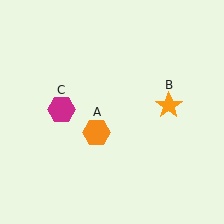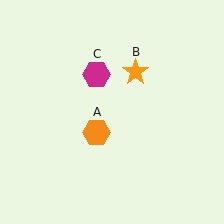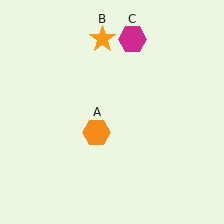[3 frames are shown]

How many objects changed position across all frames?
2 objects changed position: orange star (object B), magenta hexagon (object C).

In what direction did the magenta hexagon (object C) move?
The magenta hexagon (object C) moved up and to the right.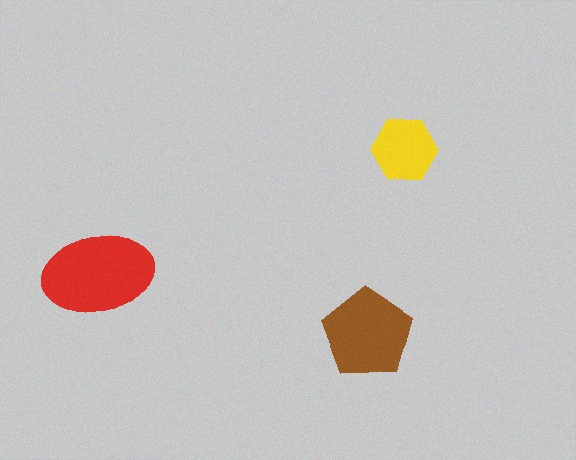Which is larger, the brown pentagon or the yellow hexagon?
The brown pentagon.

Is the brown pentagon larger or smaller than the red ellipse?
Smaller.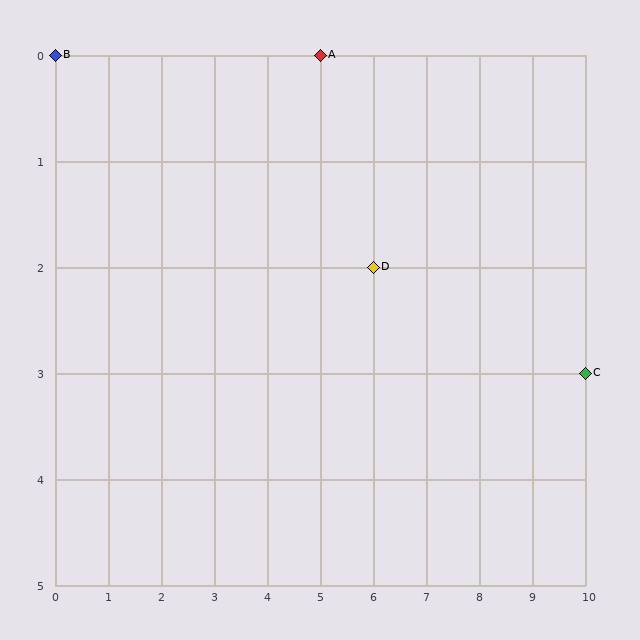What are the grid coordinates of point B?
Point B is at grid coordinates (0, 0).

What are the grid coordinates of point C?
Point C is at grid coordinates (10, 3).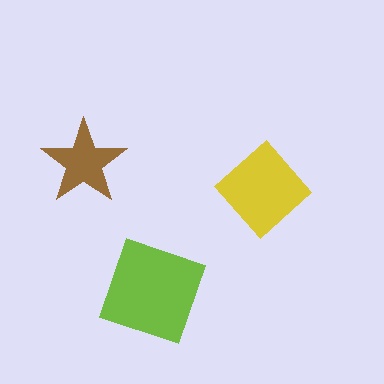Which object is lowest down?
The lime square is bottommost.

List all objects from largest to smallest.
The lime square, the yellow diamond, the brown star.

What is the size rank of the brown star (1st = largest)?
3rd.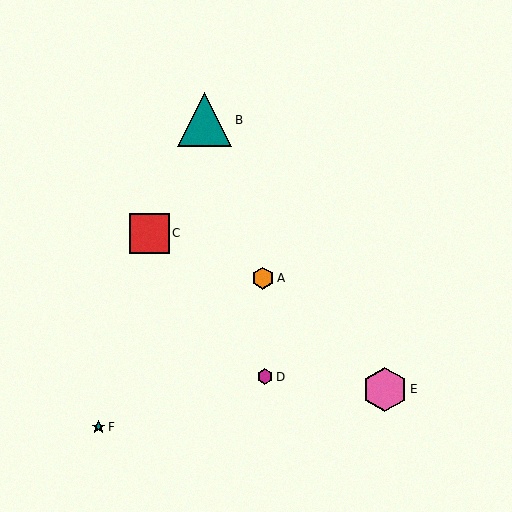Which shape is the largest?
The teal triangle (labeled B) is the largest.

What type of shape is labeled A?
Shape A is an orange hexagon.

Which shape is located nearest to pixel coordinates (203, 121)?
The teal triangle (labeled B) at (205, 120) is nearest to that location.